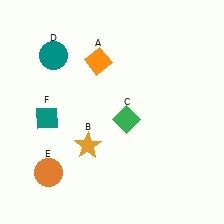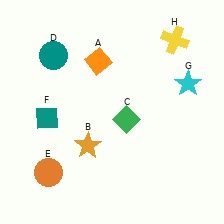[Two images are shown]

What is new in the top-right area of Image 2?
A yellow cross (H) was added in the top-right area of Image 2.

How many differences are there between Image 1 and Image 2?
There are 2 differences between the two images.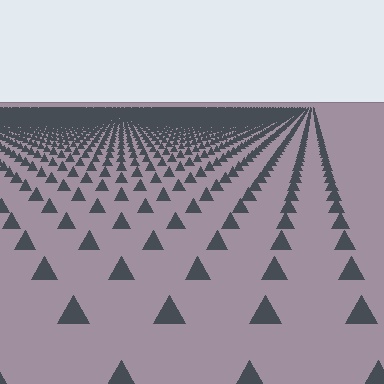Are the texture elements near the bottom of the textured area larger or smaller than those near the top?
Larger. Near the bottom, elements are closer to the viewer and appear at a bigger on-screen size.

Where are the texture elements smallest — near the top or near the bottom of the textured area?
Near the top.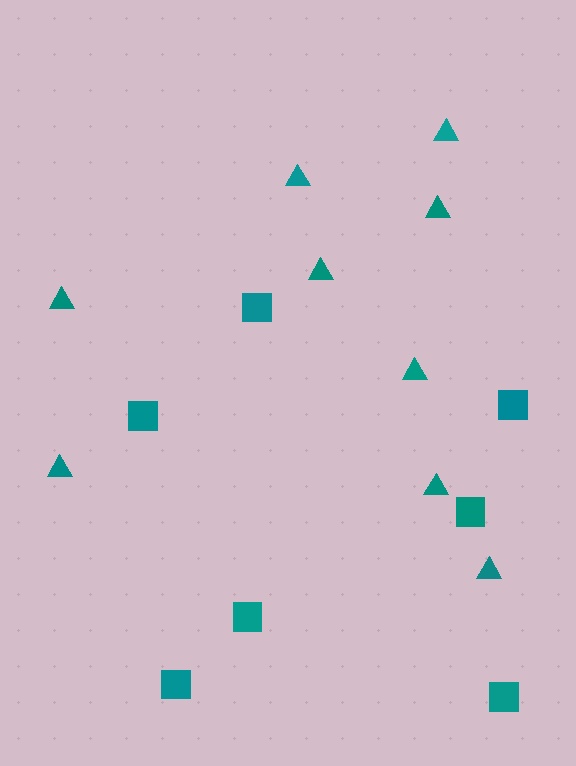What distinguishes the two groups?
There are 2 groups: one group of squares (7) and one group of triangles (9).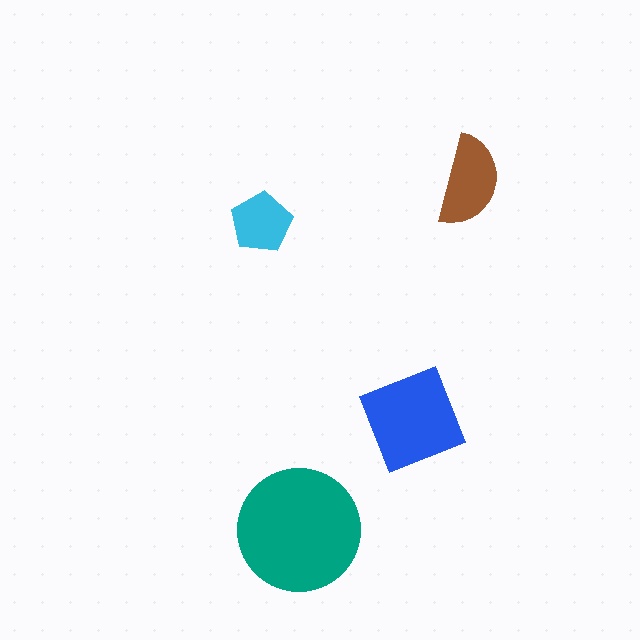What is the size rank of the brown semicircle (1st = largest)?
3rd.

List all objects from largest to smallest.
The teal circle, the blue diamond, the brown semicircle, the cyan pentagon.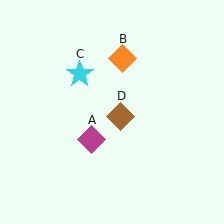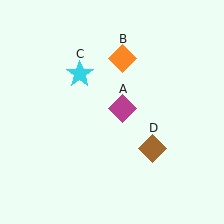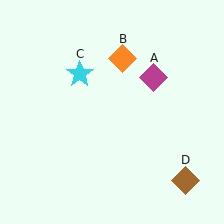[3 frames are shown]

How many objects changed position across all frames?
2 objects changed position: magenta diamond (object A), brown diamond (object D).